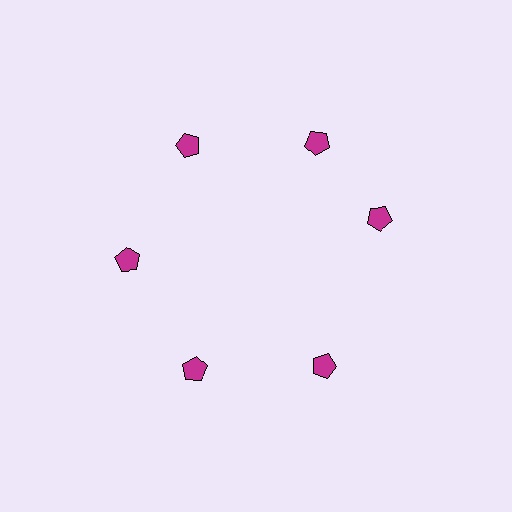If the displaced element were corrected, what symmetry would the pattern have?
It would have 6-fold rotational symmetry — the pattern would map onto itself every 60 degrees.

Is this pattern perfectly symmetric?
No. The 6 magenta pentagons are arranged in a ring, but one element near the 3 o'clock position is rotated out of alignment along the ring, breaking the 6-fold rotational symmetry.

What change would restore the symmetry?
The symmetry would be restored by rotating it back into even spacing with its neighbors so that all 6 pentagons sit at equal angles and equal distance from the center.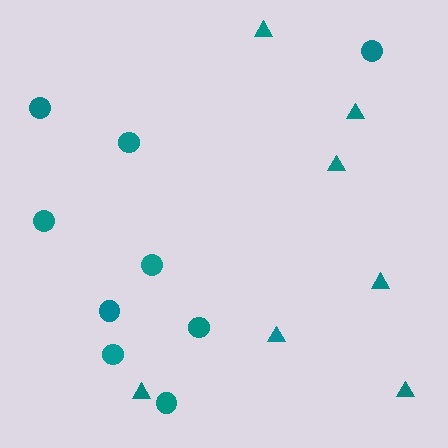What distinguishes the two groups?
There are 2 groups: one group of circles (9) and one group of triangles (7).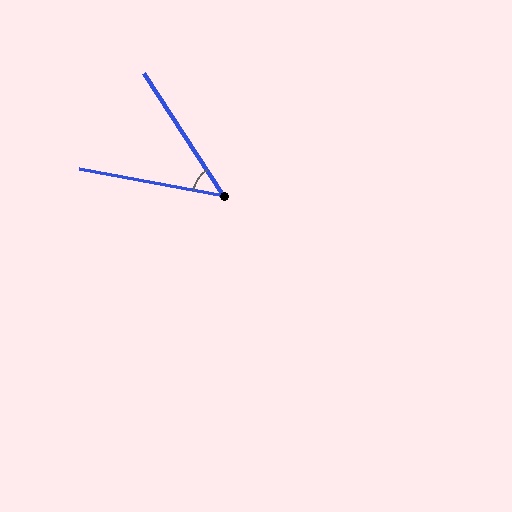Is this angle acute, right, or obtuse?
It is acute.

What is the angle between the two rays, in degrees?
Approximately 47 degrees.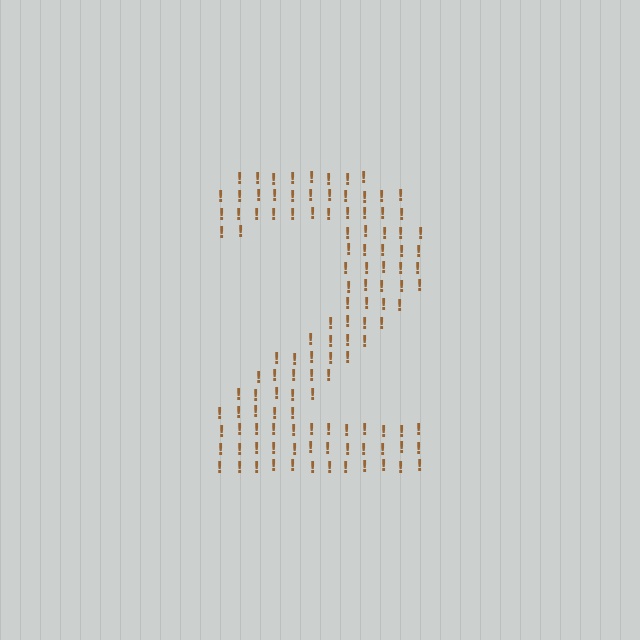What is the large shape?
The large shape is the digit 2.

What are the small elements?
The small elements are exclamation marks.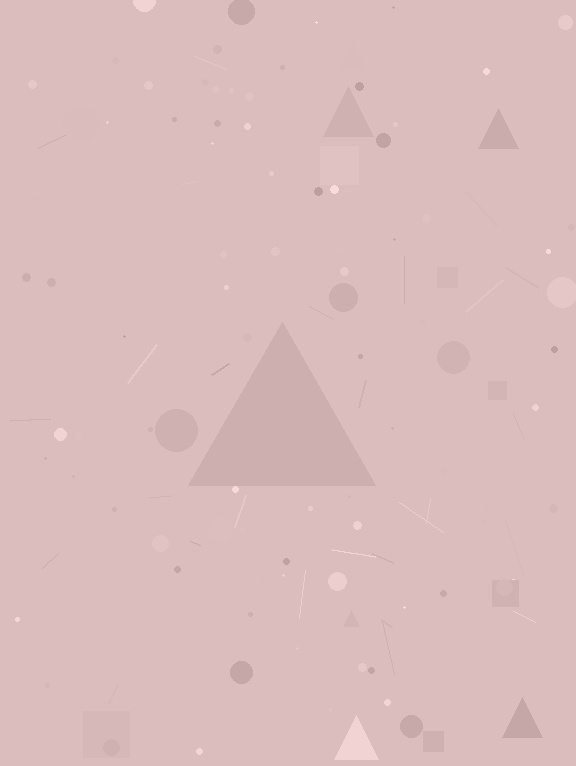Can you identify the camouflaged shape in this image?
The camouflaged shape is a triangle.